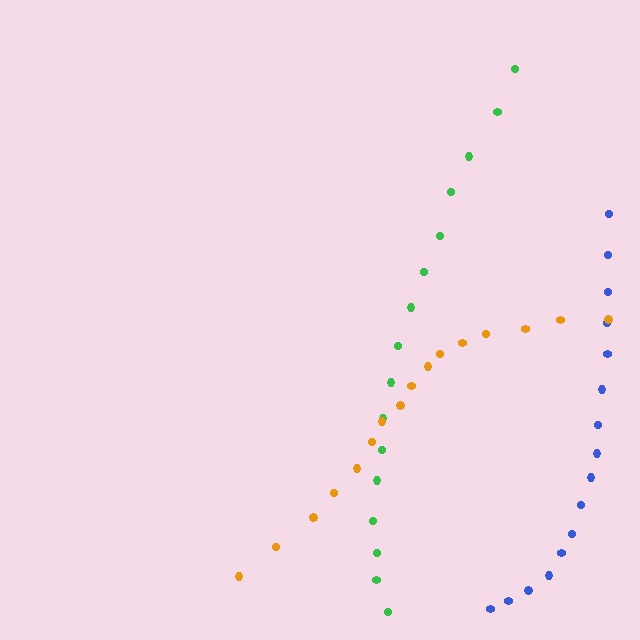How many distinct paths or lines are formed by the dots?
There are 3 distinct paths.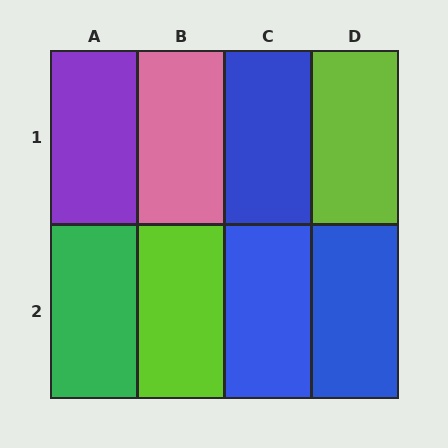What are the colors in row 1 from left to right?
Purple, pink, blue, lime.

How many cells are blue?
3 cells are blue.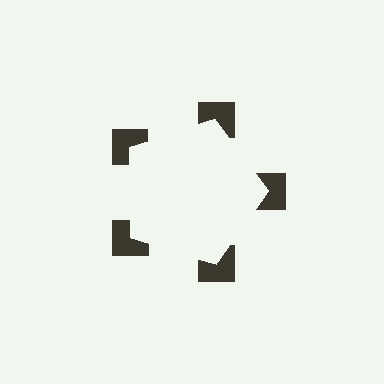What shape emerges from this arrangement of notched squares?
An illusory pentagon — its edges are inferred from the aligned wedge cuts in the notched squares, not physically drawn.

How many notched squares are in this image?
There are 5 — one at each vertex of the illusory pentagon.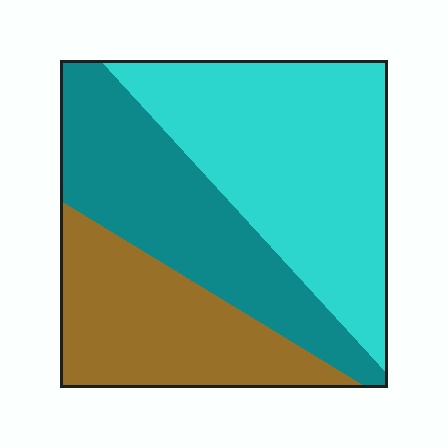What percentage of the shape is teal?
Teal takes up between a sixth and a third of the shape.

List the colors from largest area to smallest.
From largest to smallest: cyan, teal, brown.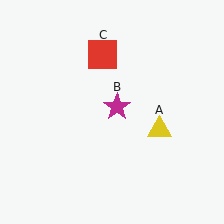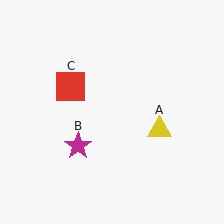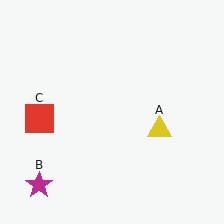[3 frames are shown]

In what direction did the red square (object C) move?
The red square (object C) moved down and to the left.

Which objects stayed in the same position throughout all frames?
Yellow triangle (object A) remained stationary.